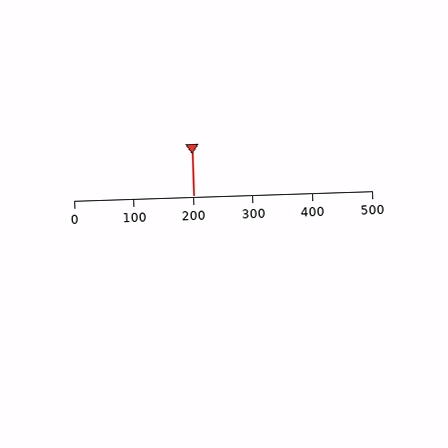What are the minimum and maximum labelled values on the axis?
The axis runs from 0 to 500.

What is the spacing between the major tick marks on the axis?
The major ticks are spaced 100 apart.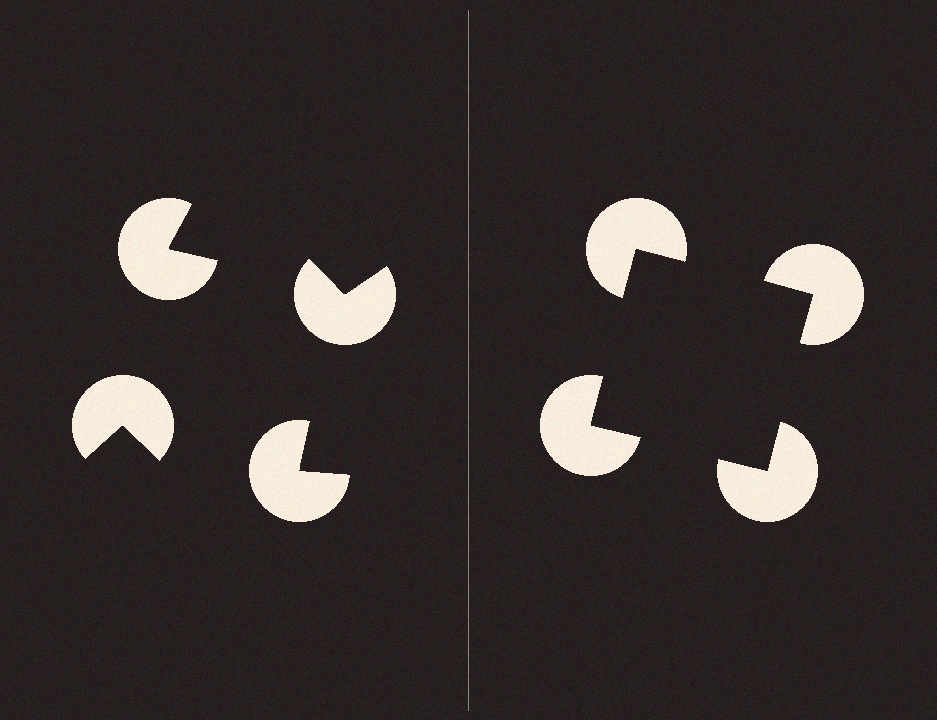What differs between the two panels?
The pac-man discs are positioned identically on both sides; only the wedge orientations differ. On the right they align to a square; on the left they are misaligned.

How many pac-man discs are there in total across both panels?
8 — 4 on each side.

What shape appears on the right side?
An illusory square.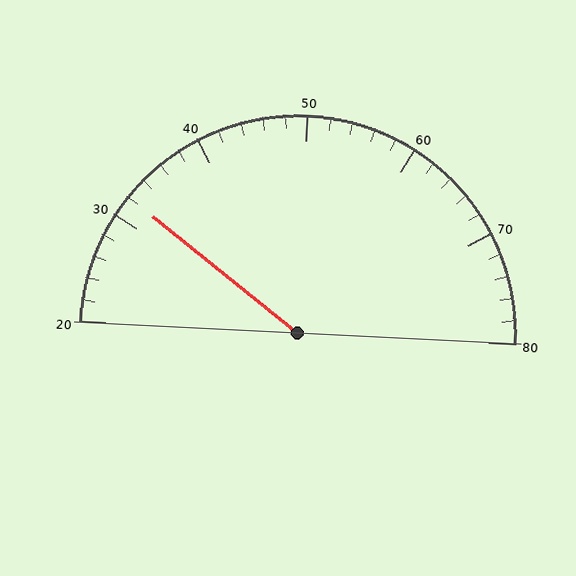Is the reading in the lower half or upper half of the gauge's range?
The reading is in the lower half of the range (20 to 80).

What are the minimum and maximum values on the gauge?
The gauge ranges from 20 to 80.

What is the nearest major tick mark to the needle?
The nearest major tick mark is 30.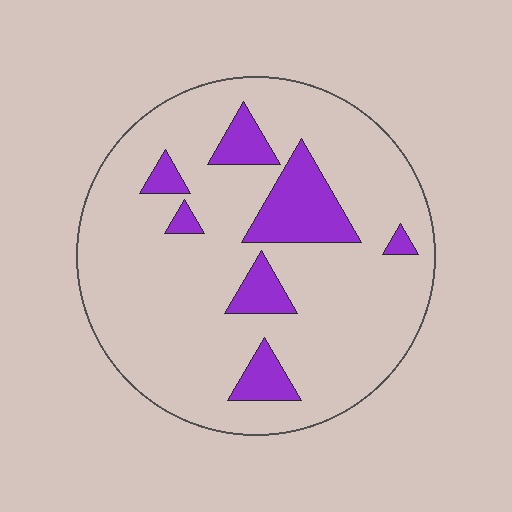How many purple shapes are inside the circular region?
7.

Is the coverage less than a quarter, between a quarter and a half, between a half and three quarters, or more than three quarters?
Less than a quarter.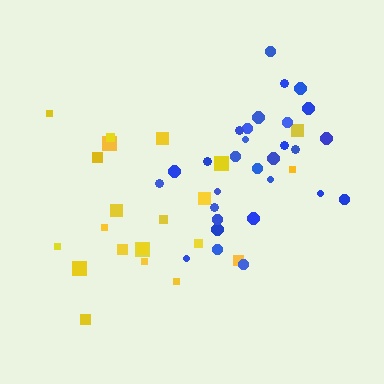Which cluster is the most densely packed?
Blue.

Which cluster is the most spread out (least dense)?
Yellow.